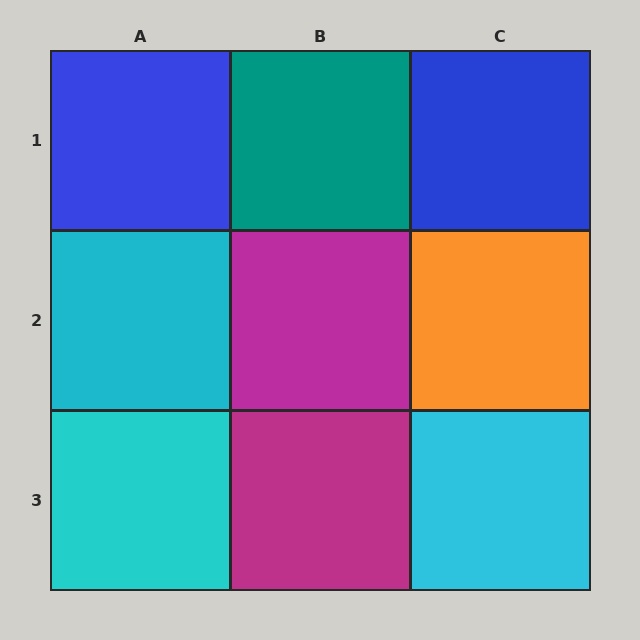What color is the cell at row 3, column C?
Cyan.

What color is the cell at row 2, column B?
Magenta.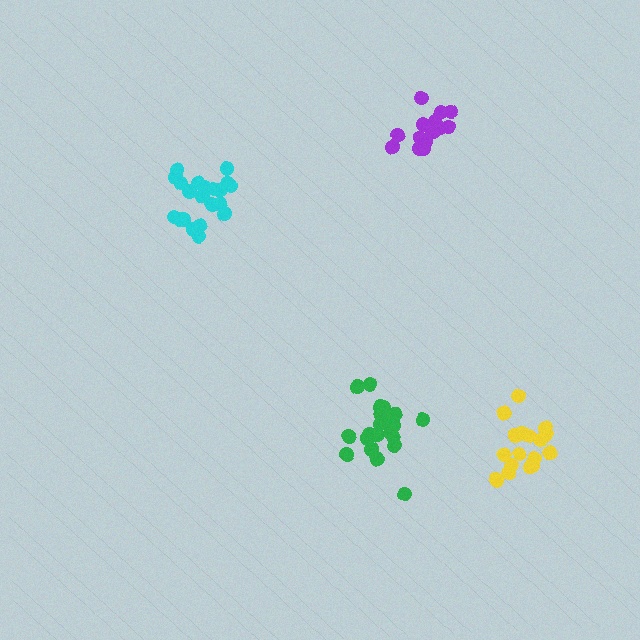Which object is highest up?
The purple cluster is topmost.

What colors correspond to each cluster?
The clusters are colored: cyan, green, purple, yellow.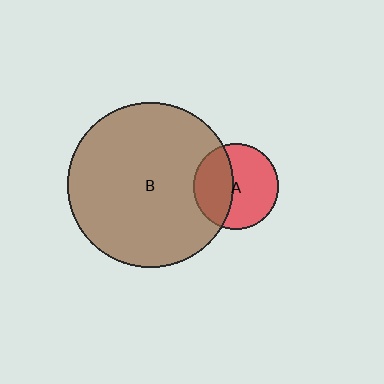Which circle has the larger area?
Circle B (brown).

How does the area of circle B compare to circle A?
Approximately 3.7 times.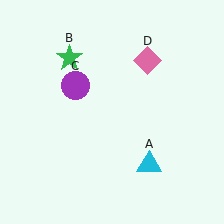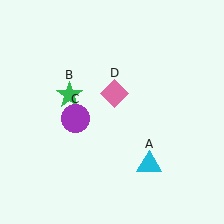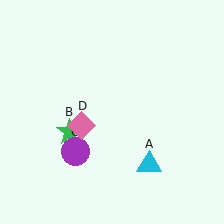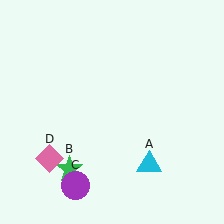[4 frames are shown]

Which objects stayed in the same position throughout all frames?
Cyan triangle (object A) remained stationary.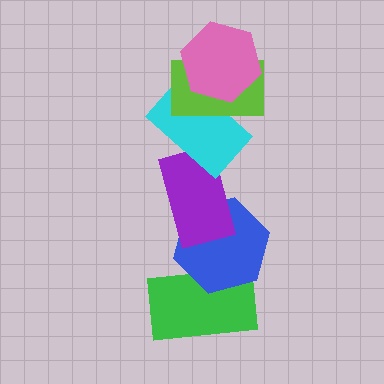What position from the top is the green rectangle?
The green rectangle is 6th from the top.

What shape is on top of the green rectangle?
The blue hexagon is on top of the green rectangle.